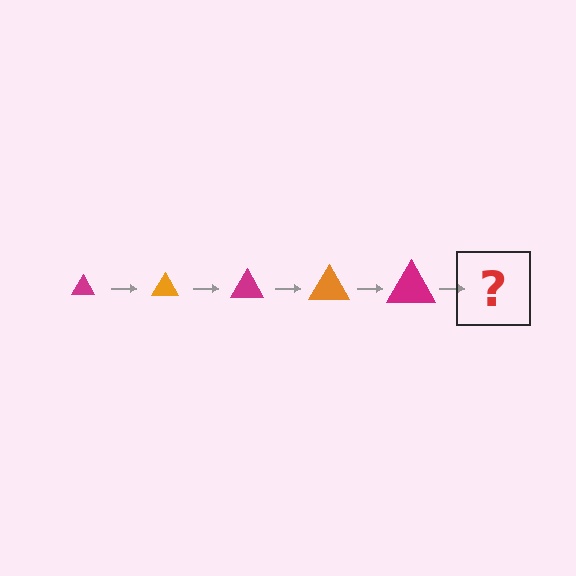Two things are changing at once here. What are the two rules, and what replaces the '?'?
The two rules are that the triangle grows larger each step and the color cycles through magenta and orange. The '?' should be an orange triangle, larger than the previous one.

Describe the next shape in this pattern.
It should be an orange triangle, larger than the previous one.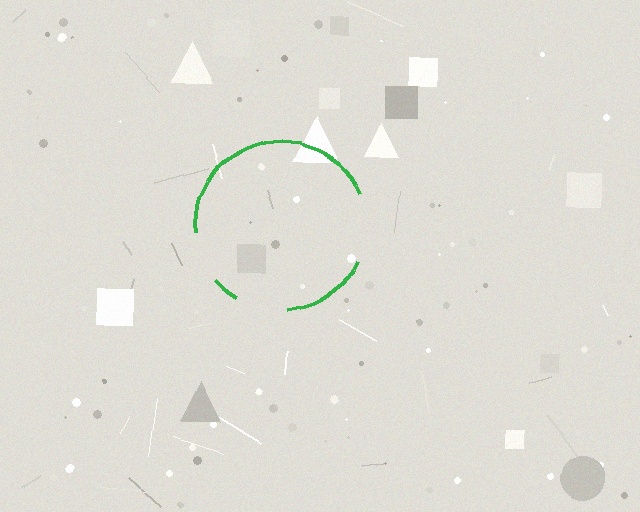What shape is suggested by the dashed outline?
The dashed outline suggests a circle.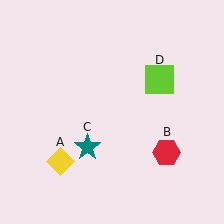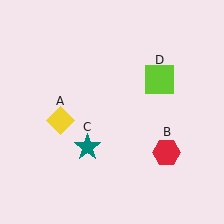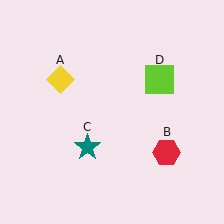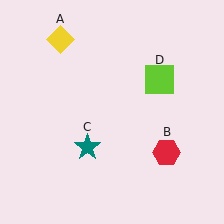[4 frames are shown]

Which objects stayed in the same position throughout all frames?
Red hexagon (object B) and teal star (object C) and lime square (object D) remained stationary.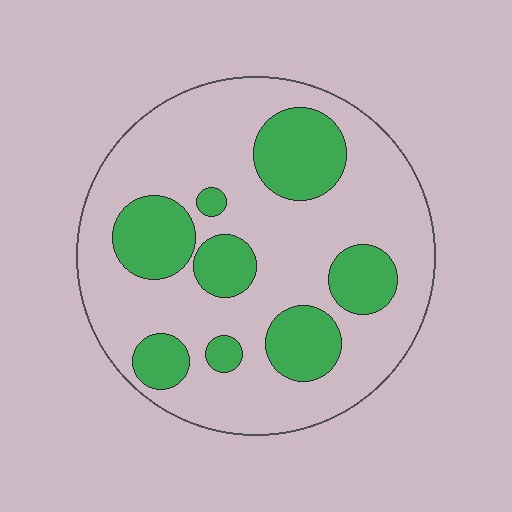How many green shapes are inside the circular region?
8.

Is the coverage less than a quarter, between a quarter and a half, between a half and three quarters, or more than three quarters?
Between a quarter and a half.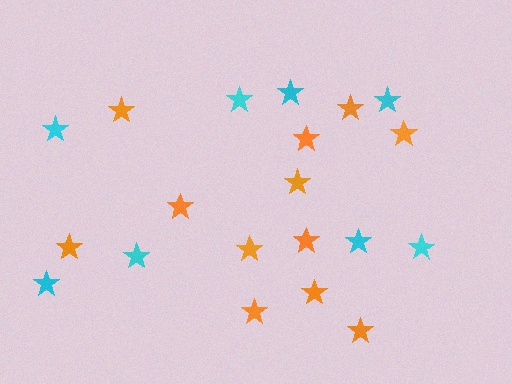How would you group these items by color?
There are 2 groups: one group of cyan stars (8) and one group of orange stars (12).